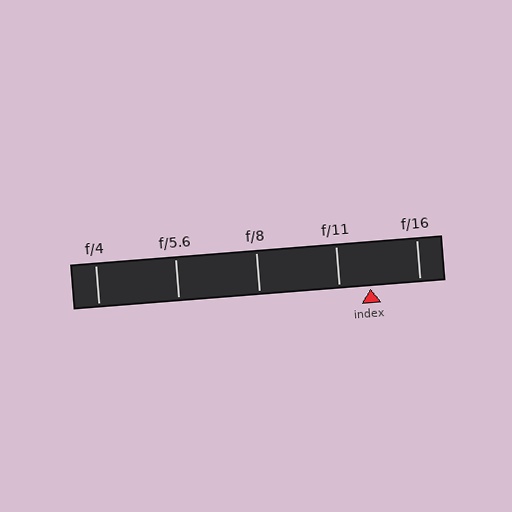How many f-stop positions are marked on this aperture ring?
There are 5 f-stop positions marked.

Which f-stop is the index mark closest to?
The index mark is closest to f/11.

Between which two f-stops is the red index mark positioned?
The index mark is between f/11 and f/16.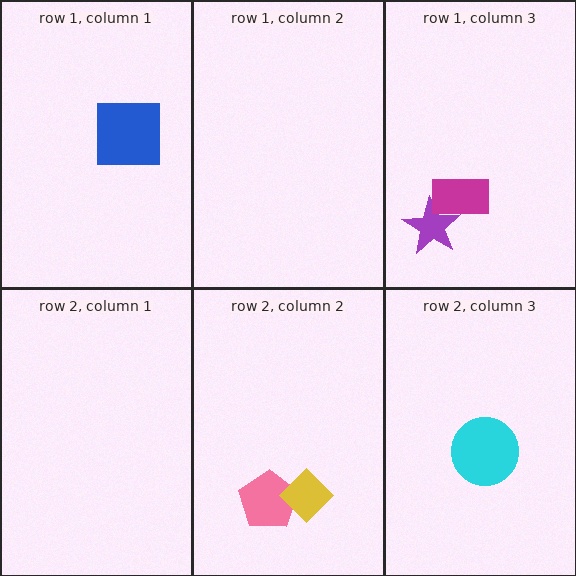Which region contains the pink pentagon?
The row 2, column 2 region.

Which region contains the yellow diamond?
The row 2, column 2 region.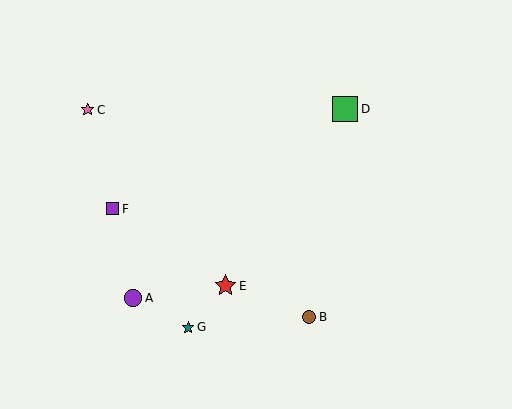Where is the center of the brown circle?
The center of the brown circle is at (309, 317).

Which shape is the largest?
The green square (labeled D) is the largest.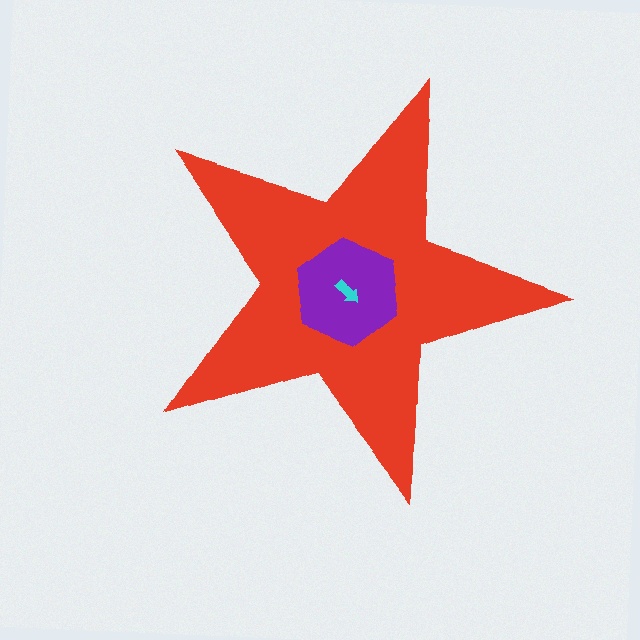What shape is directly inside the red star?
The purple hexagon.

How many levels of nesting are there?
3.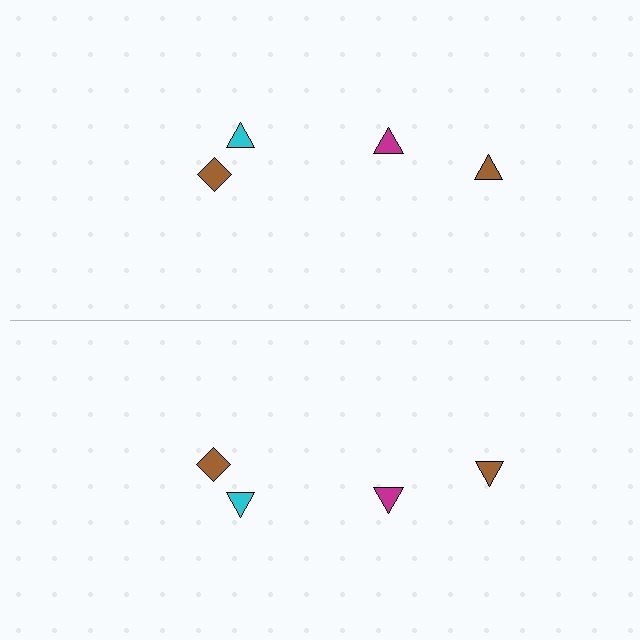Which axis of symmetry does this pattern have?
The pattern has a horizontal axis of symmetry running through the center of the image.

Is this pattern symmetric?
Yes, this pattern has bilateral (reflection) symmetry.